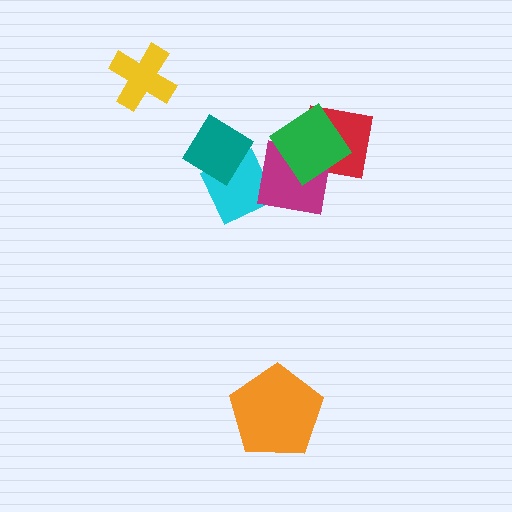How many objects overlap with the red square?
2 objects overlap with the red square.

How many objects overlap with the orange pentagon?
0 objects overlap with the orange pentagon.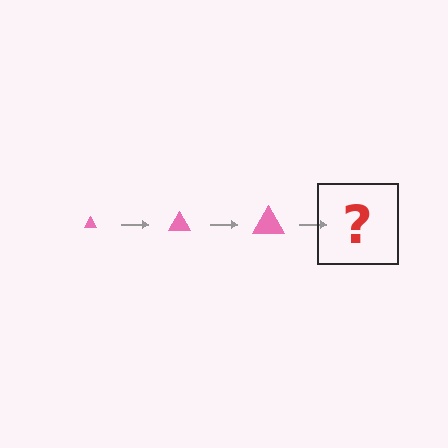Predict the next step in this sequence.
The next step is a pink triangle, larger than the previous one.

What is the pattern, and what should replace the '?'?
The pattern is that the triangle gets progressively larger each step. The '?' should be a pink triangle, larger than the previous one.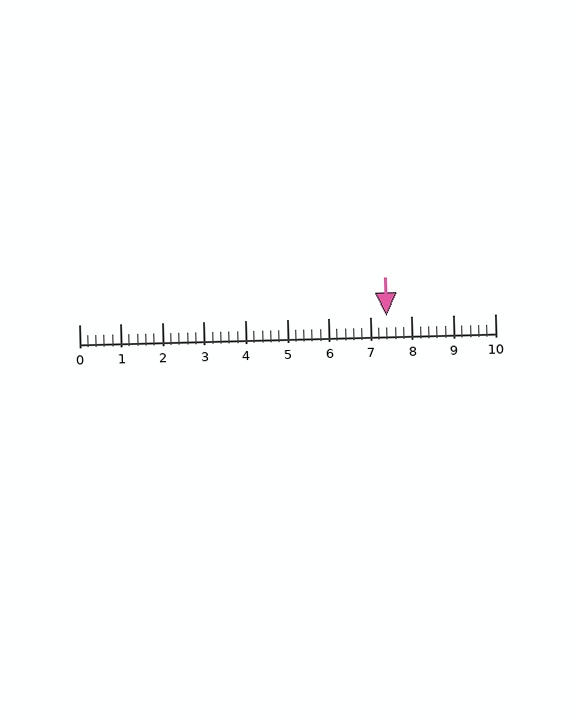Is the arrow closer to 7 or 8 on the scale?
The arrow is closer to 7.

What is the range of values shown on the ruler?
The ruler shows values from 0 to 10.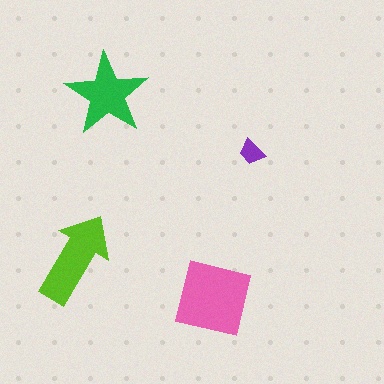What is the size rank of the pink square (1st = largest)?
1st.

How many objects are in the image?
There are 4 objects in the image.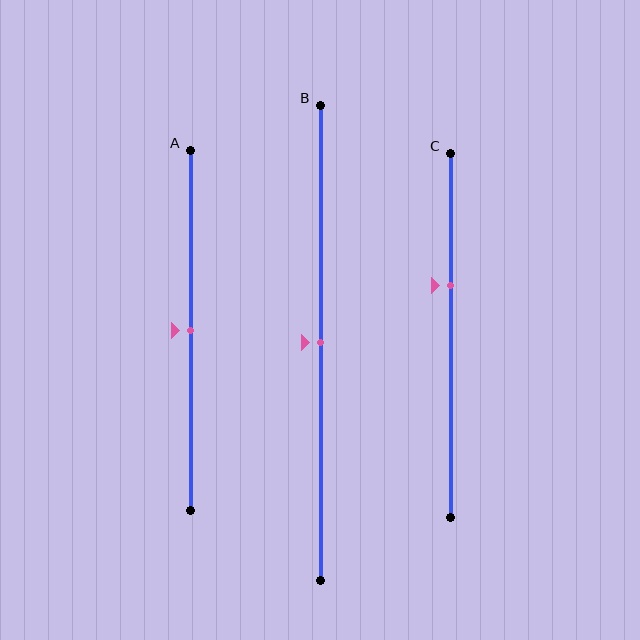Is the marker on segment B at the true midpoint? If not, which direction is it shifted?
Yes, the marker on segment B is at the true midpoint.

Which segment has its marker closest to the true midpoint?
Segment A has its marker closest to the true midpoint.